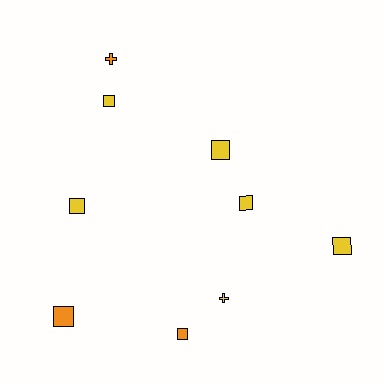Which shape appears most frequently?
Square, with 7 objects.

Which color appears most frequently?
Yellow, with 6 objects.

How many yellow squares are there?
There are 5 yellow squares.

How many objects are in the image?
There are 9 objects.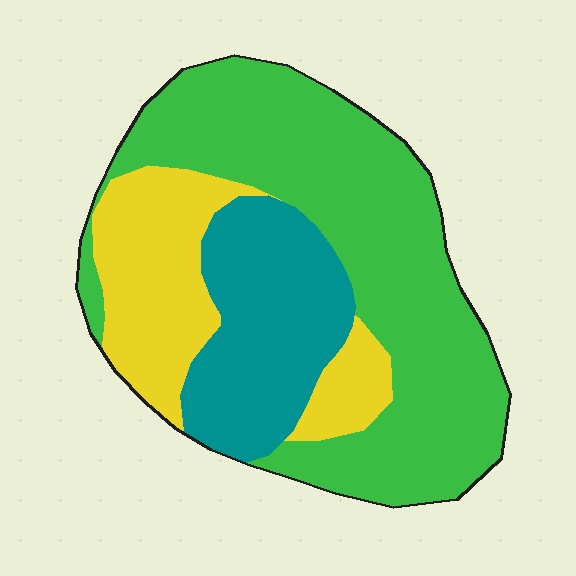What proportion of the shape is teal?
Teal takes up about one quarter (1/4) of the shape.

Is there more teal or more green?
Green.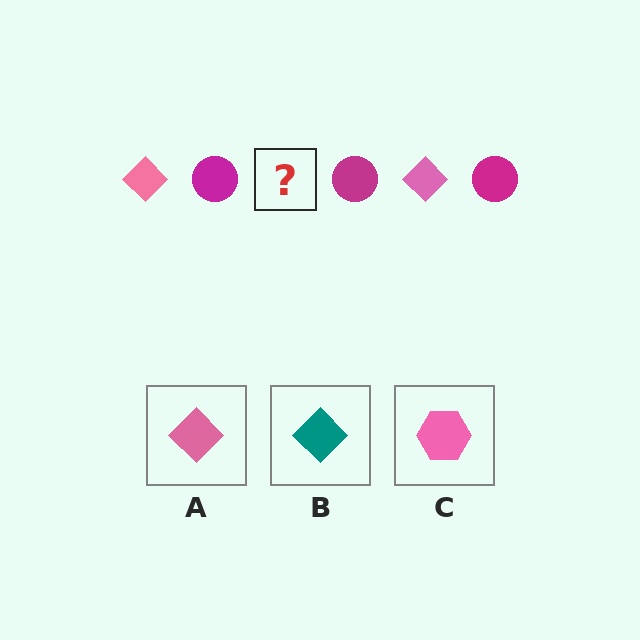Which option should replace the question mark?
Option A.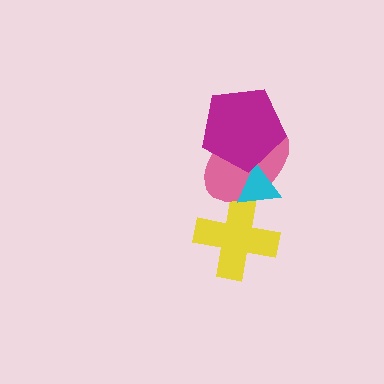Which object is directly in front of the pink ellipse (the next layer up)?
The cyan triangle is directly in front of the pink ellipse.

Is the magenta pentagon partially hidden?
No, no other shape covers it.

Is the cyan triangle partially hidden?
Yes, it is partially covered by another shape.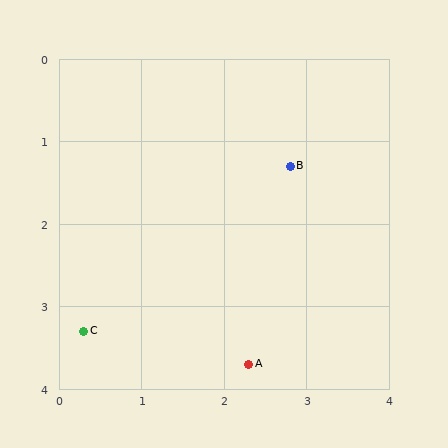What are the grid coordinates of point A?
Point A is at approximately (2.3, 3.7).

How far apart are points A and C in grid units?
Points A and C are about 2.0 grid units apart.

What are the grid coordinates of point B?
Point B is at approximately (2.8, 1.3).